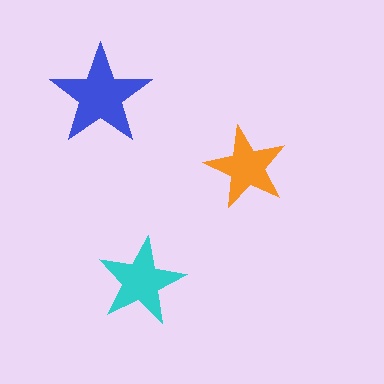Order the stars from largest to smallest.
the blue one, the cyan one, the orange one.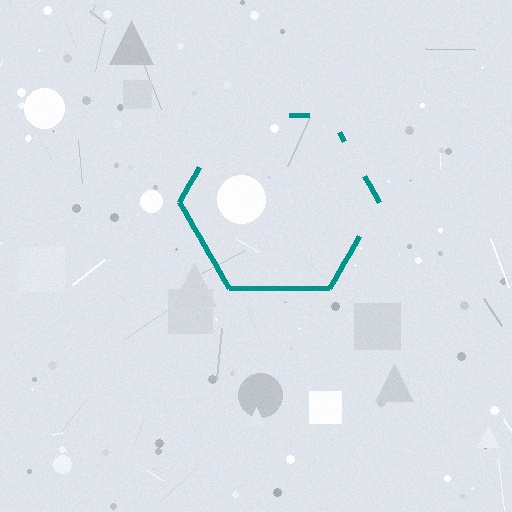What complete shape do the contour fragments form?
The contour fragments form a hexagon.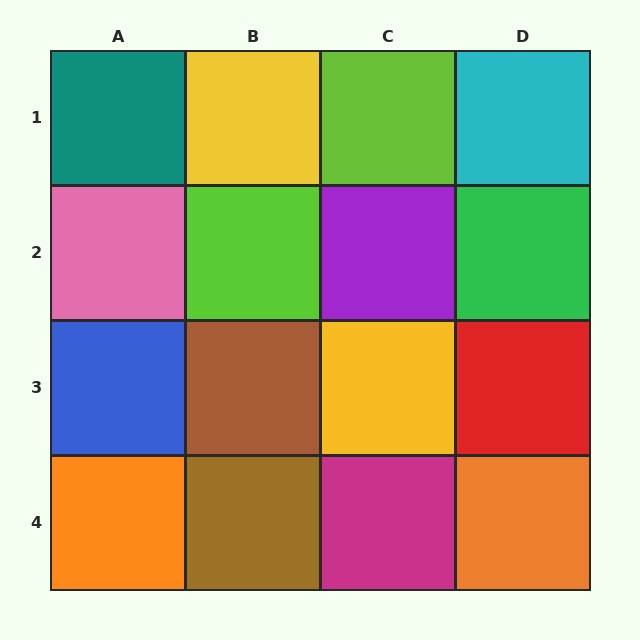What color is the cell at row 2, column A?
Pink.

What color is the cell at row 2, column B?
Lime.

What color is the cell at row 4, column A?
Orange.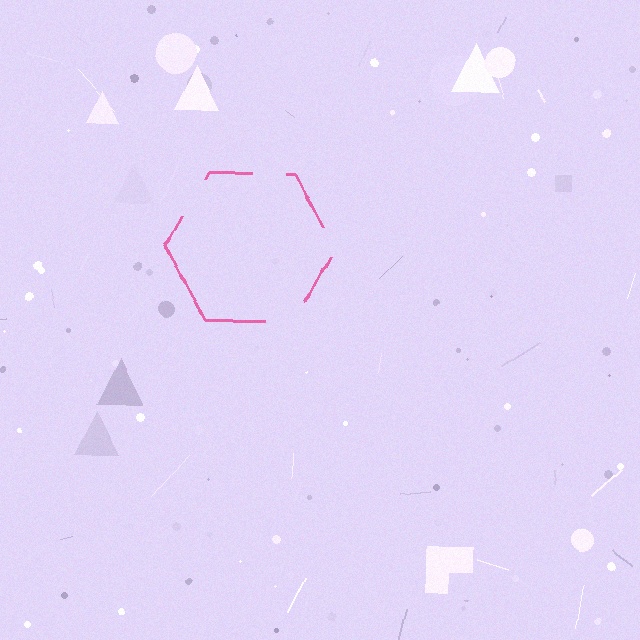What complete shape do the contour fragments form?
The contour fragments form a hexagon.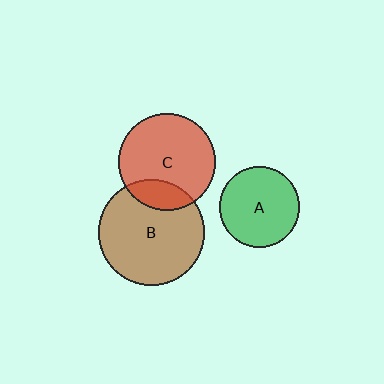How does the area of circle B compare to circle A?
Approximately 1.7 times.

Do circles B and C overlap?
Yes.